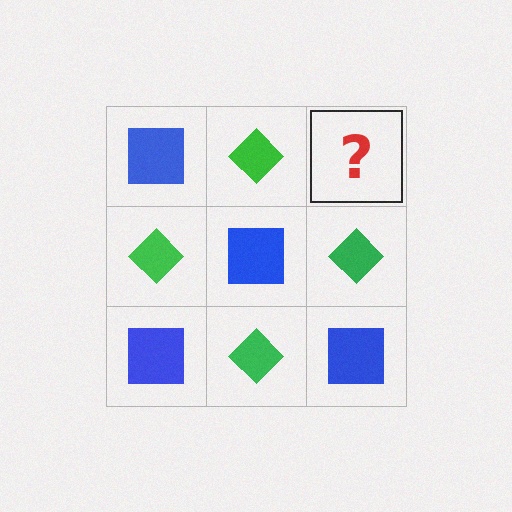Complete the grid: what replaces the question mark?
The question mark should be replaced with a blue square.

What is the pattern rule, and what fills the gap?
The rule is that it alternates blue square and green diamond in a checkerboard pattern. The gap should be filled with a blue square.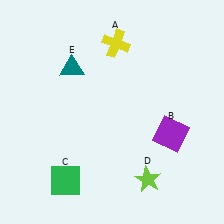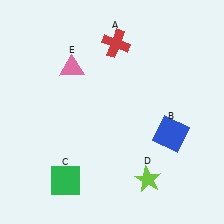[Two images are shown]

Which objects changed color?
A changed from yellow to red. B changed from purple to blue. E changed from teal to pink.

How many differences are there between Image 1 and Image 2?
There are 3 differences between the two images.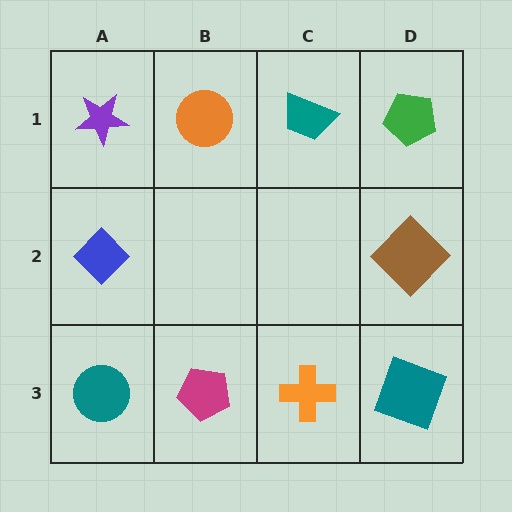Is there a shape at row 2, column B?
No, that cell is empty.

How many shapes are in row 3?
4 shapes.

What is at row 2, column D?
A brown diamond.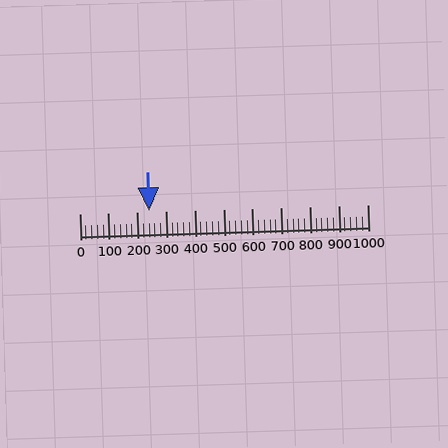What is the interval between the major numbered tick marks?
The major tick marks are spaced 100 units apart.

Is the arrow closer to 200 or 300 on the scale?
The arrow is closer to 200.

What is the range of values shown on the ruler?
The ruler shows values from 0 to 1000.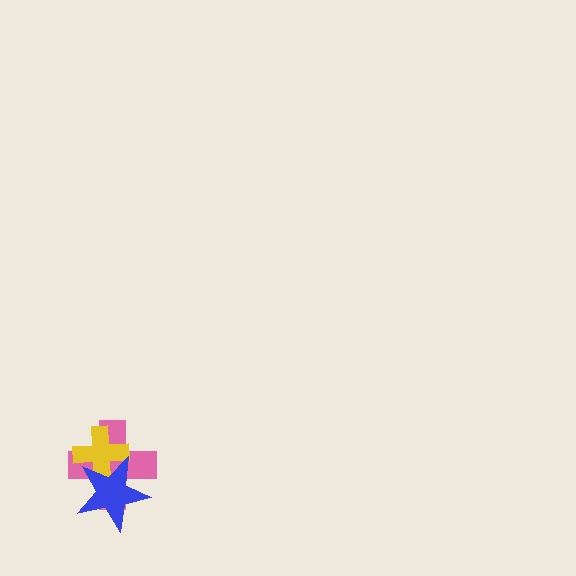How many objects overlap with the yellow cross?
2 objects overlap with the yellow cross.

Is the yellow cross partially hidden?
Yes, it is partially covered by another shape.